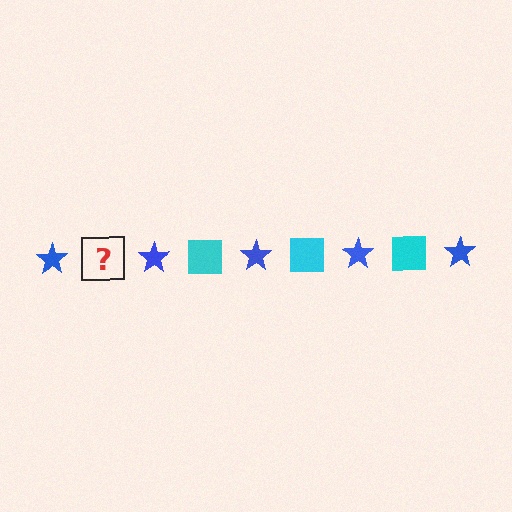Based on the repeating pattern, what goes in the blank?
The blank should be a cyan square.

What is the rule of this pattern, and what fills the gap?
The rule is that the pattern alternates between blue star and cyan square. The gap should be filled with a cyan square.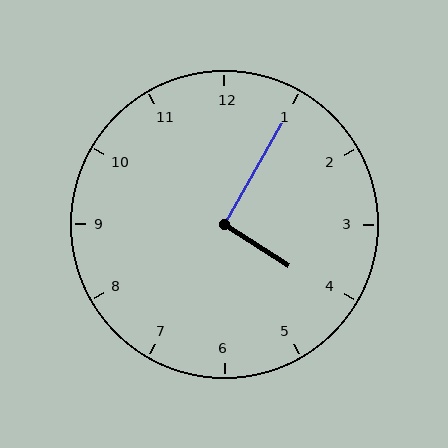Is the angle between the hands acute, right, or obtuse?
It is right.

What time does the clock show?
4:05.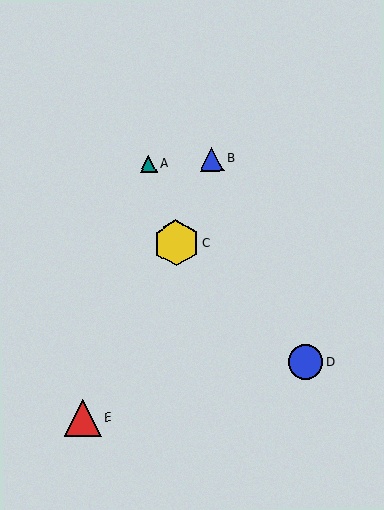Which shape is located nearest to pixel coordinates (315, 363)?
The blue circle (labeled D) at (305, 362) is nearest to that location.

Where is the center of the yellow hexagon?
The center of the yellow hexagon is at (176, 243).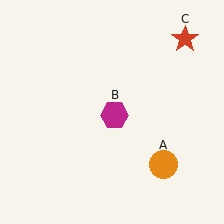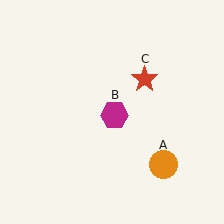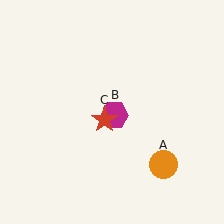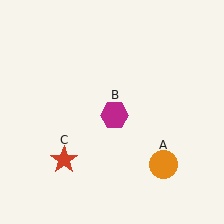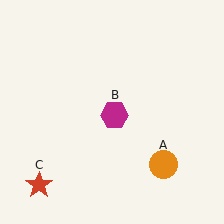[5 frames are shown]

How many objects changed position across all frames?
1 object changed position: red star (object C).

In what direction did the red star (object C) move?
The red star (object C) moved down and to the left.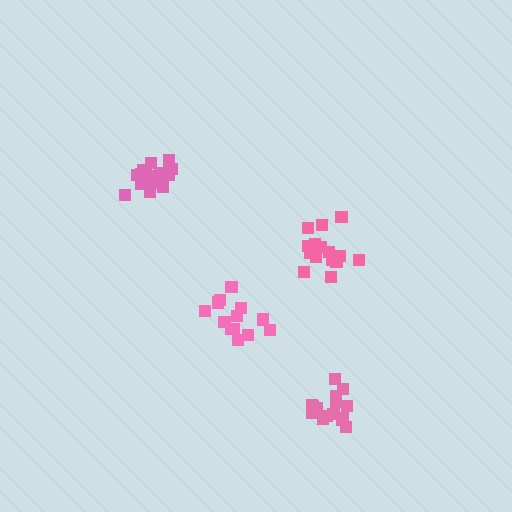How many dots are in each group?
Group 1: 13 dots, Group 2: 16 dots, Group 3: 16 dots, Group 4: 18 dots (63 total).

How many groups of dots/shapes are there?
There are 4 groups.